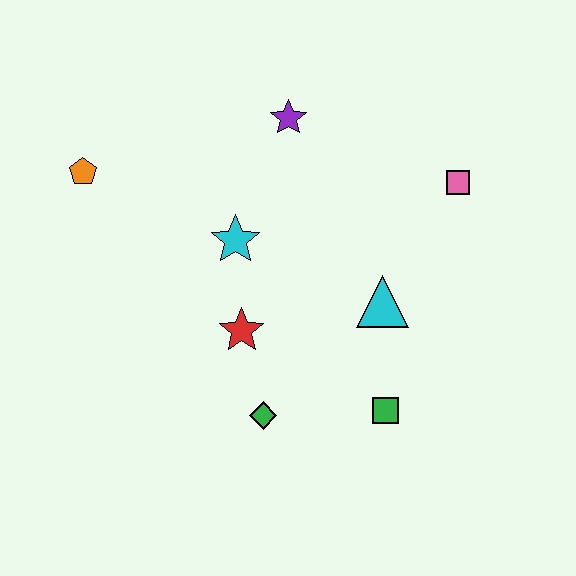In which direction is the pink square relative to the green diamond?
The pink square is above the green diamond.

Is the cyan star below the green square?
No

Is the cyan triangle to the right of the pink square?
No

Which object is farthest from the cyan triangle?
The orange pentagon is farthest from the cyan triangle.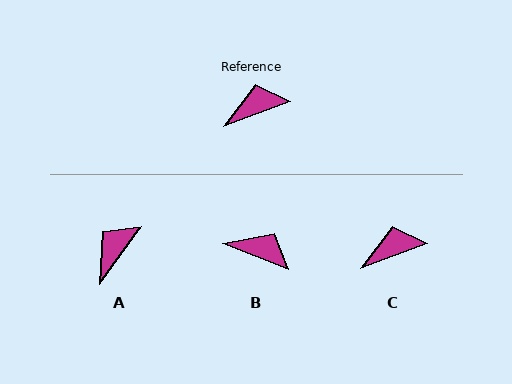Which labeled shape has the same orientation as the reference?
C.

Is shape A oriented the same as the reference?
No, it is off by about 34 degrees.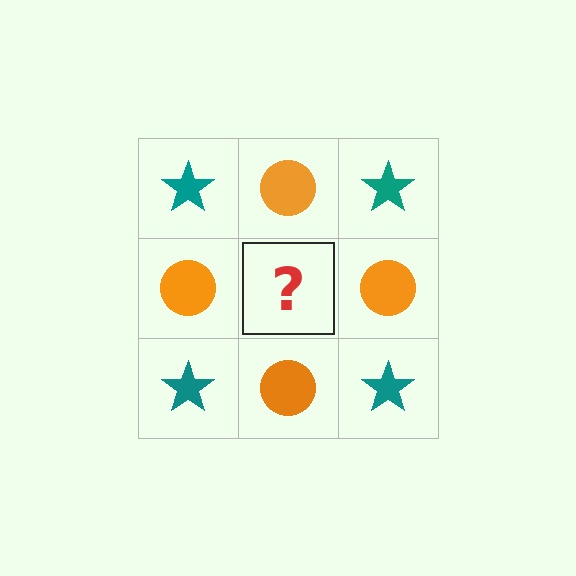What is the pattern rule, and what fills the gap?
The rule is that it alternates teal star and orange circle in a checkerboard pattern. The gap should be filled with a teal star.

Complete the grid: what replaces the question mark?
The question mark should be replaced with a teal star.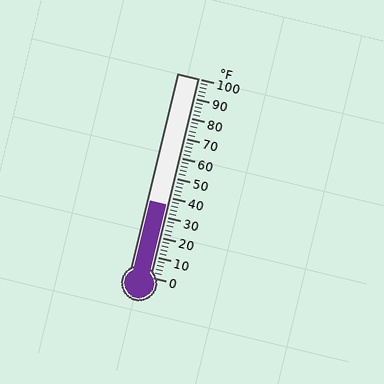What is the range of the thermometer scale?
The thermometer scale ranges from 0°F to 100°F.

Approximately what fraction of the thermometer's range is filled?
The thermometer is filled to approximately 35% of its range.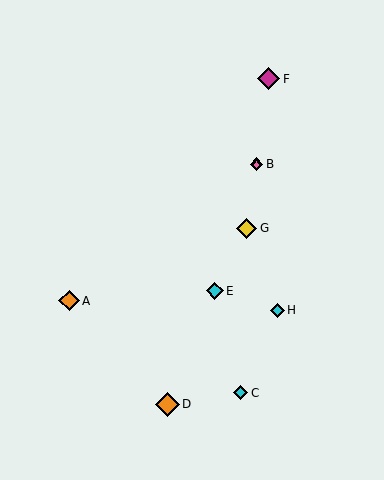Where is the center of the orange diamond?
The center of the orange diamond is at (69, 301).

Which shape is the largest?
The orange diamond (labeled D) is the largest.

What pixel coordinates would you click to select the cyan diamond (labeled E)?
Click at (215, 291) to select the cyan diamond E.